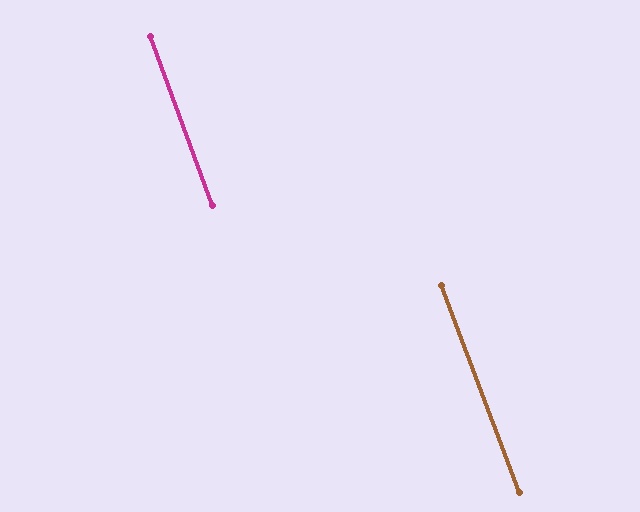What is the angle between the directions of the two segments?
Approximately 1 degree.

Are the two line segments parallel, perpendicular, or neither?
Parallel — their directions differ by only 0.5°.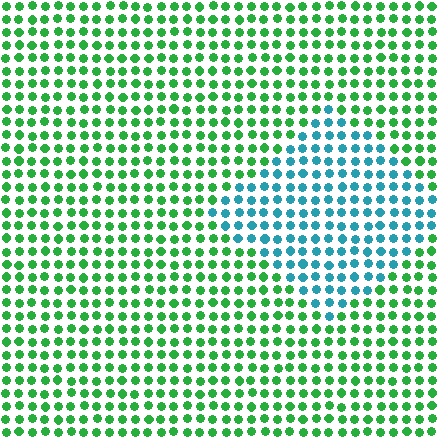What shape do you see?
I see a diamond.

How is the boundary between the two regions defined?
The boundary is defined purely by a slight shift in hue (about 57 degrees). Spacing, size, and orientation are identical on both sides.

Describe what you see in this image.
The image is filled with small green elements in a uniform arrangement. A diamond-shaped region is visible where the elements are tinted to a slightly different hue, forming a subtle color boundary.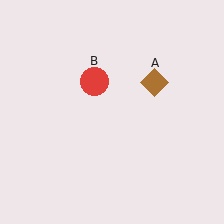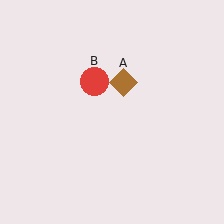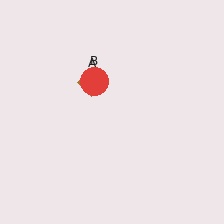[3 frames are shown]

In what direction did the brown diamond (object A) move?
The brown diamond (object A) moved left.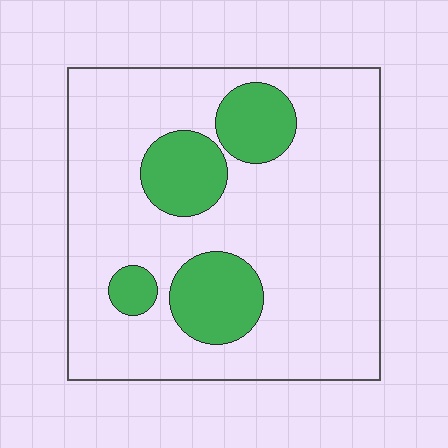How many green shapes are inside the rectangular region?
4.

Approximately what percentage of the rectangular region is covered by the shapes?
Approximately 20%.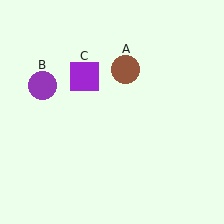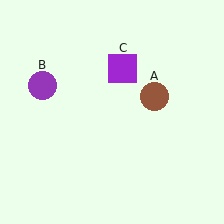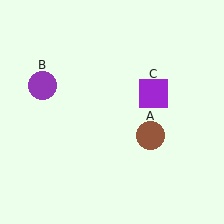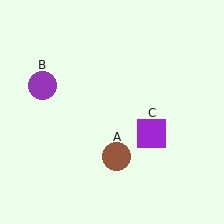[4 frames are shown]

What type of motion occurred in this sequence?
The brown circle (object A), purple square (object C) rotated clockwise around the center of the scene.